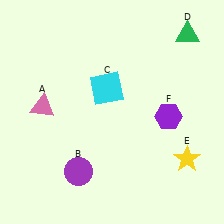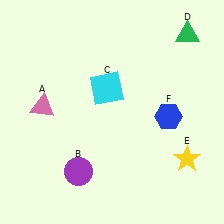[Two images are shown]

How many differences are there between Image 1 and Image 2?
There is 1 difference between the two images.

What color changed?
The hexagon (F) changed from purple in Image 1 to blue in Image 2.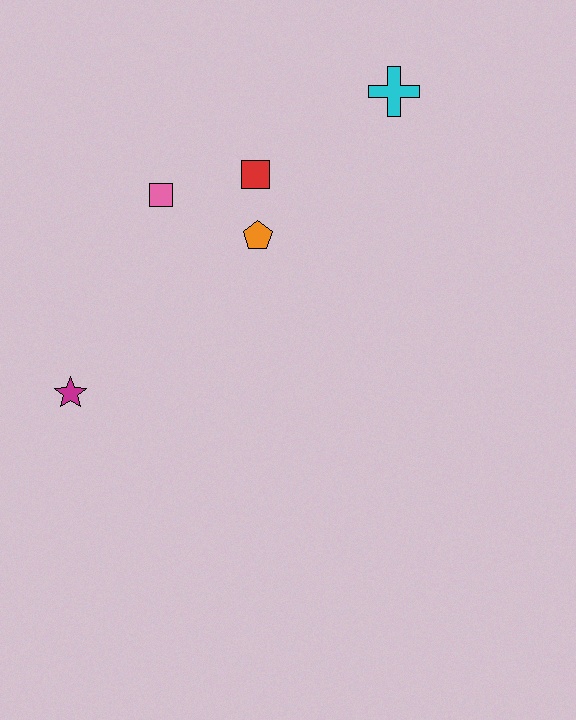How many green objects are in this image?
There are no green objects.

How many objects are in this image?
There are 5 objects.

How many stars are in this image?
There is 1 star.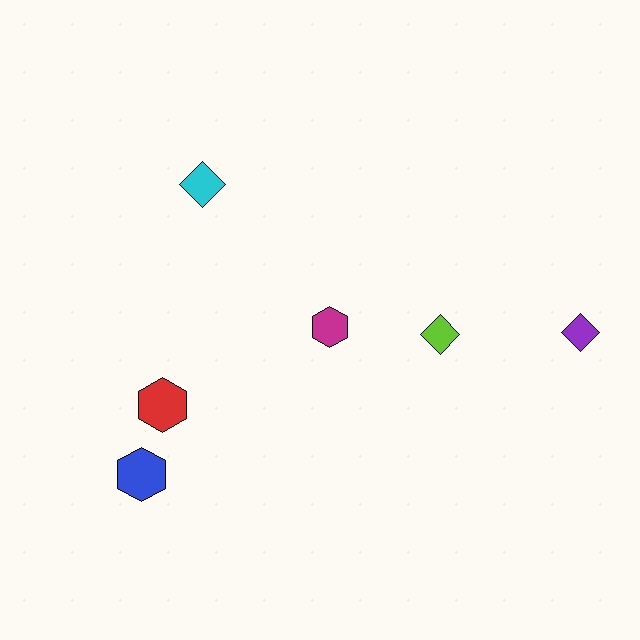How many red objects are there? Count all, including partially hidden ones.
There is 1 red object.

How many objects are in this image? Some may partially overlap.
There are 6 objects.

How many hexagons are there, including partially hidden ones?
There are 3 hexagons.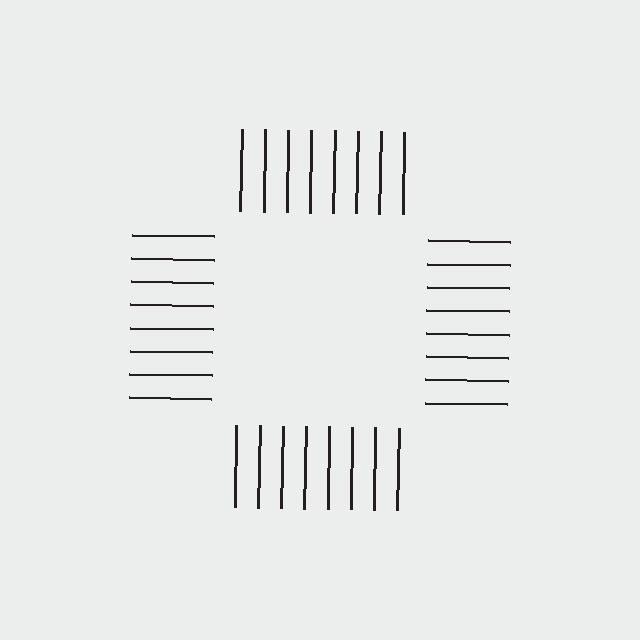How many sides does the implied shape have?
4 sides — the line-ends trace a square.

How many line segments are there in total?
32 — 8 along each of the 4 edges.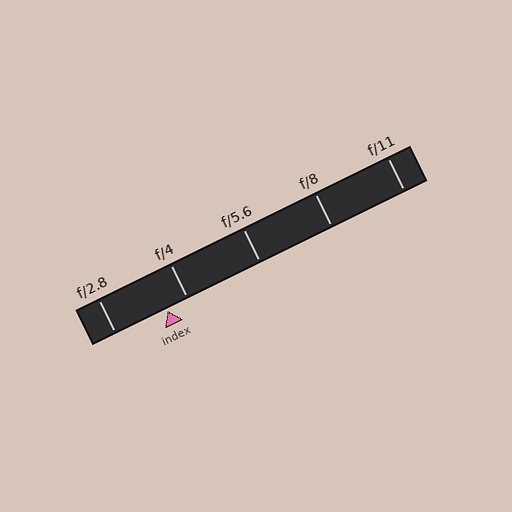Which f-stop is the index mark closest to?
The index mark is closest to f/4.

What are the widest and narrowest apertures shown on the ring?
The widest aperture shown is f/2.8 and the narrowest is f/11.